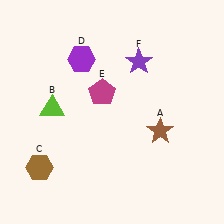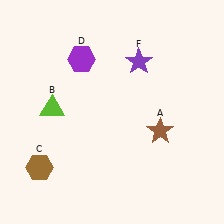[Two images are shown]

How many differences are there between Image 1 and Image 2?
There is 1 difference between the two images.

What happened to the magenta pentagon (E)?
The magenta pentagon (E) was removed in Image 2. It was in the top-left area of Image 1.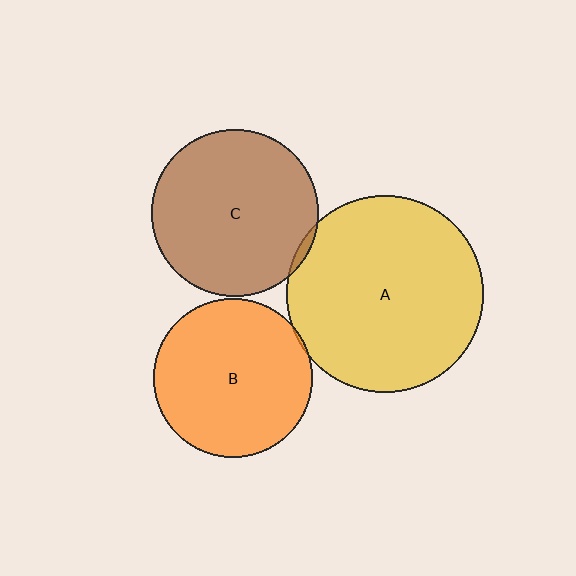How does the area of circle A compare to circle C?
Approximately 1.4 times.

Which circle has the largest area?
Circle A (yellow).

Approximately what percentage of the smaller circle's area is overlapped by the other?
Approximately 5%.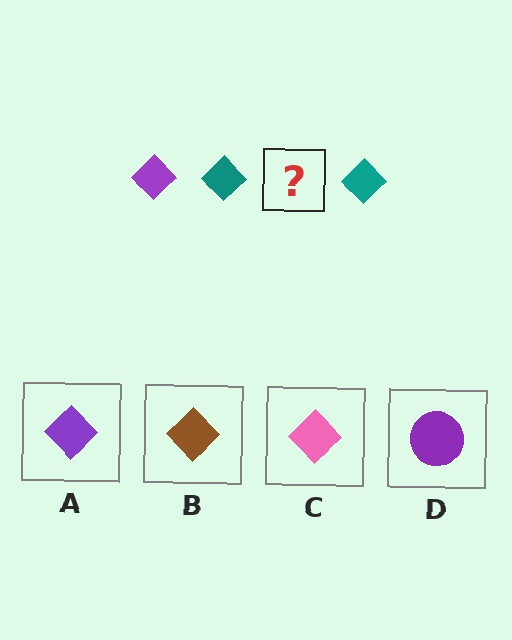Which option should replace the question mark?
Option A.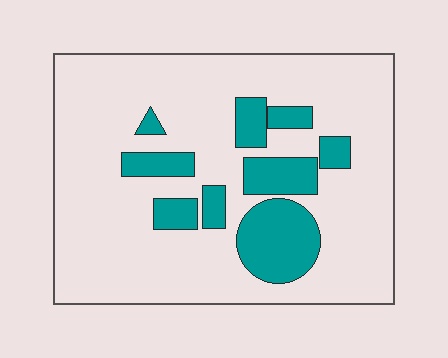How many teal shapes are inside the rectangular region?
9.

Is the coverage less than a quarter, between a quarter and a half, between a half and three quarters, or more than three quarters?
Less than a quarter.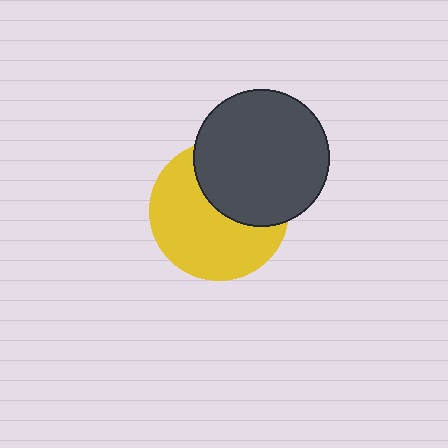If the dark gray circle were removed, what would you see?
You would see the complete yellow circle.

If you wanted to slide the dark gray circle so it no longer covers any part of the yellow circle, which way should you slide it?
Slide it toward the upper-right — that is the most direct way to separate the two shapes.